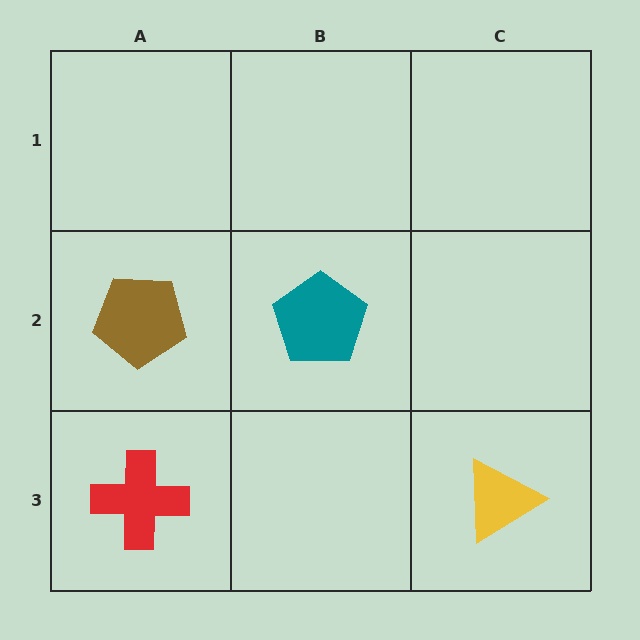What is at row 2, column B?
A teal pentagon.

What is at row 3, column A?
A red cross.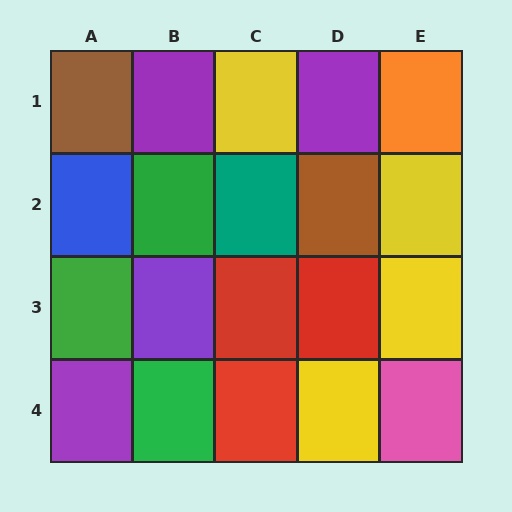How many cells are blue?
1 cell is blue.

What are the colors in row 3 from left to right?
Green, purple, red, red, yellow.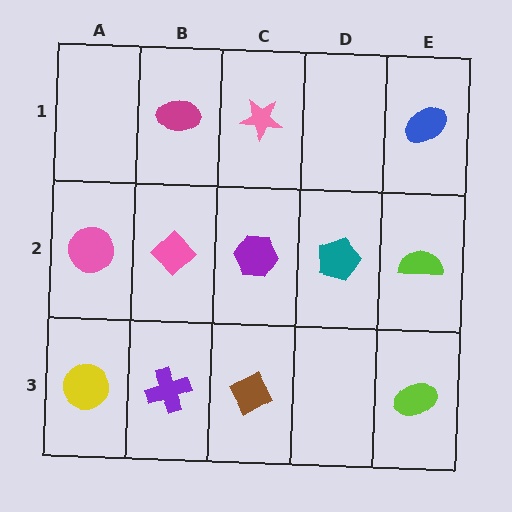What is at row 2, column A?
A pink circle.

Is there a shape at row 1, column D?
No, that cell is empty.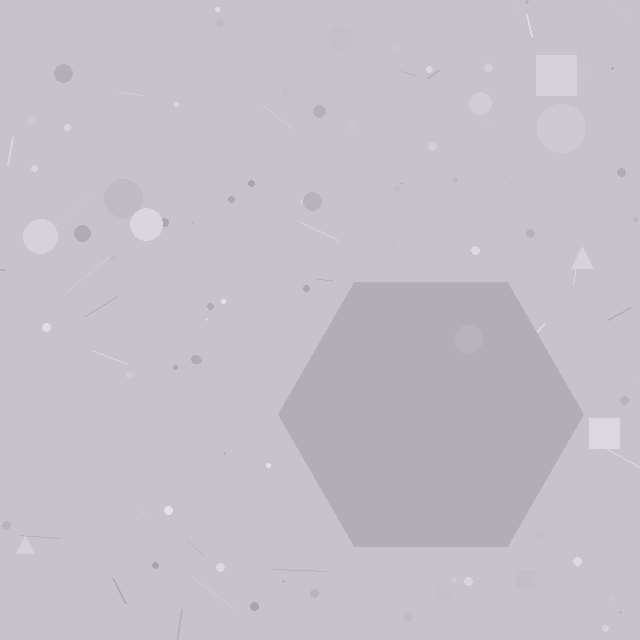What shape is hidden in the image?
A hexagon is hidden in the image.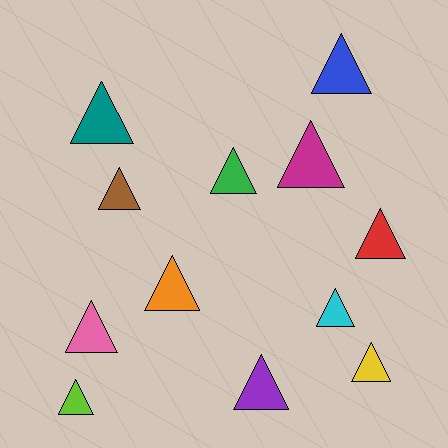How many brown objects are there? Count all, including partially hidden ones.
There is 1 brown object.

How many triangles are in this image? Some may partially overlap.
There are 12 triangles.